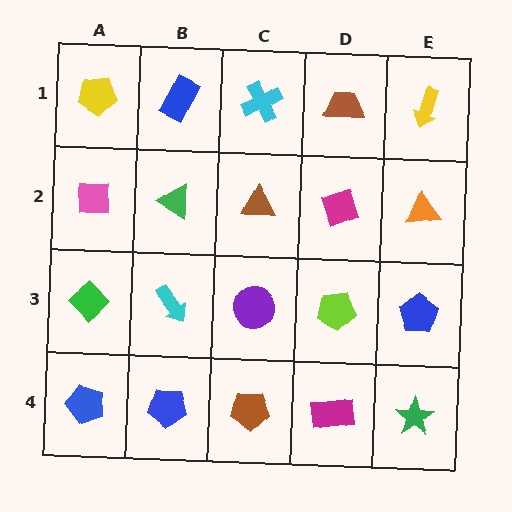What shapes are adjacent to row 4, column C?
A purple circle (row 3, column C), a blue pentagon (row 4, column B), a magenta rectangle (row 4, column D).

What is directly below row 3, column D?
A magenta rectangle.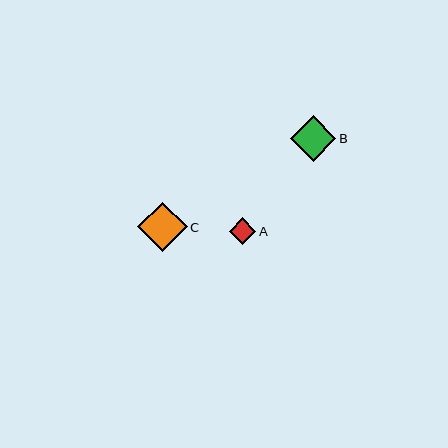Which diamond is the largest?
Diamond C is the largest with a size of approximately 50 pixels.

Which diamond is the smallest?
Diamond A is the smallest with a size of approximately 26 pixels.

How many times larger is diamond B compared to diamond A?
Diamond B is approximately 1.7 times the size of diamond A.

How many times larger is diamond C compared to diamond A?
Diamond C is approximately 1.9 times the size of diamond A.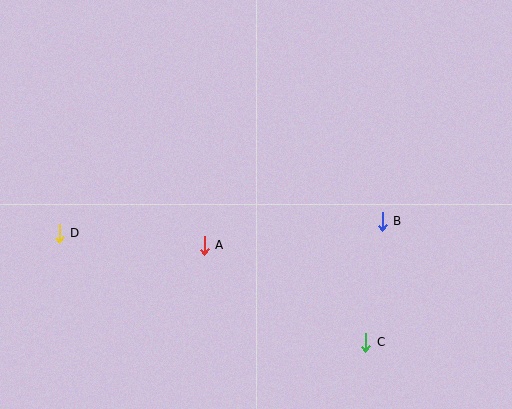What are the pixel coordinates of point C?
Point C is at (366, 342).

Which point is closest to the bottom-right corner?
Point C is closest to the bottom-right corner.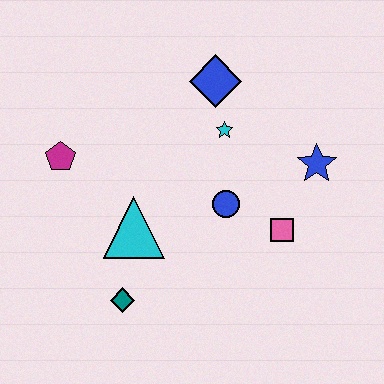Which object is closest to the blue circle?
The pink square is closest to the blue circle.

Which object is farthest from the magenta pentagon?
The blue star is farthest from the magenta pentagon.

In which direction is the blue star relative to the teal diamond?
The blue star is to the right of the teal diamond.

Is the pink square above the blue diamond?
No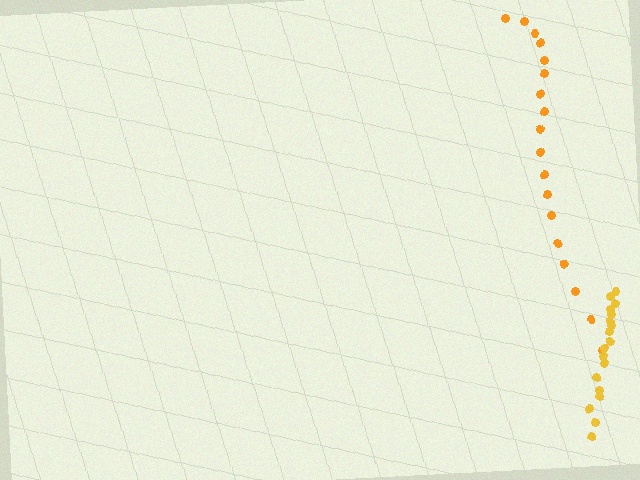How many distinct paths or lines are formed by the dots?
There are 2 distinct paths.